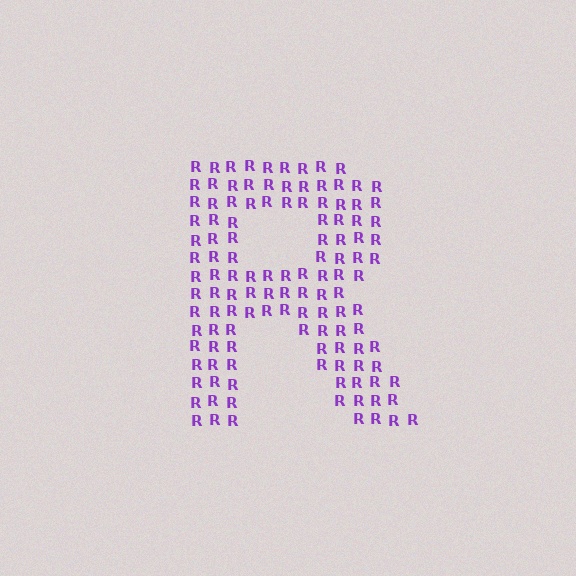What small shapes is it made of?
It is made of small letter R's.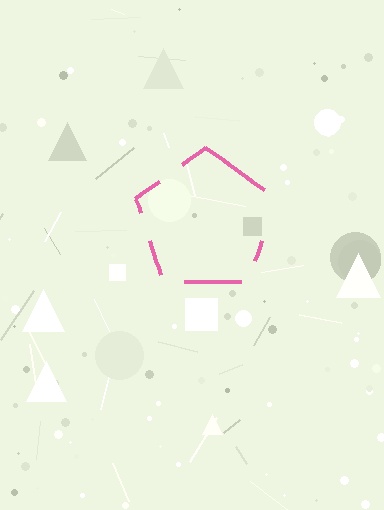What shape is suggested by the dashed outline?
The dashed outline suggests a pentagon.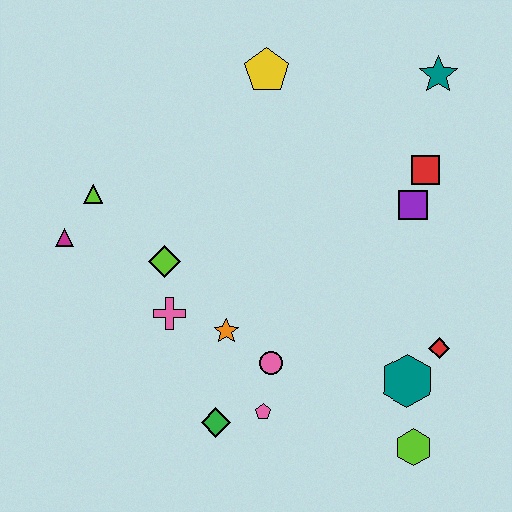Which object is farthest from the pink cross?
The teal star is farthest from the pink cross.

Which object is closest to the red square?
The purple square is closest to the red square.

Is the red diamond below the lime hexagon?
No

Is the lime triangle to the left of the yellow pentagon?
Yes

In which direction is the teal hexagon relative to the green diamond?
The teal hexagon is to the right of the green diamond.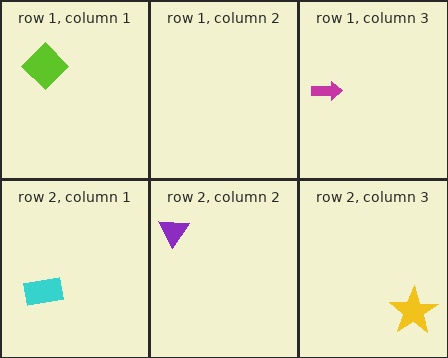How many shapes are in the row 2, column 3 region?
1.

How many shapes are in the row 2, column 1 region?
1.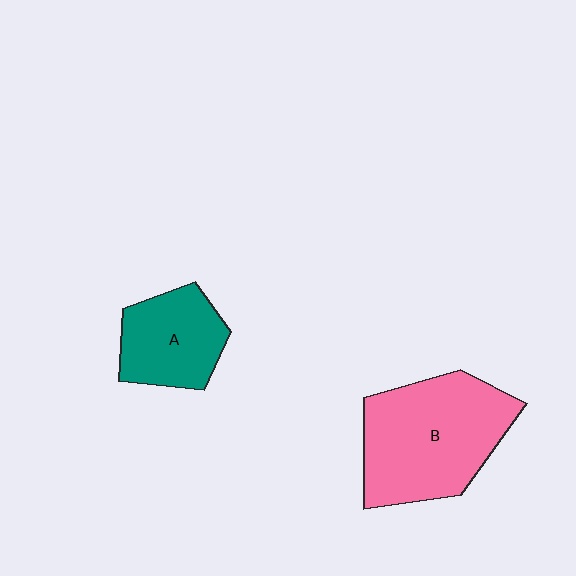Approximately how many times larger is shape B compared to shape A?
Approximately 1.8 times.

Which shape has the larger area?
Shape B (pink).